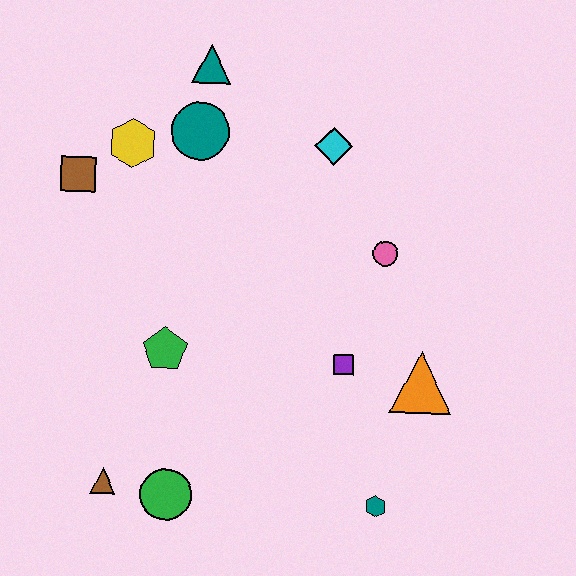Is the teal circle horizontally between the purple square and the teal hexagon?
No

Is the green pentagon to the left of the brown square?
No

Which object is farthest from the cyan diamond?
The brown triangle is farthest from the cyan diamond.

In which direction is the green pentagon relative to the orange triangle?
The green pentagon is to the left of the orange triangle.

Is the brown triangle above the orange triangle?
No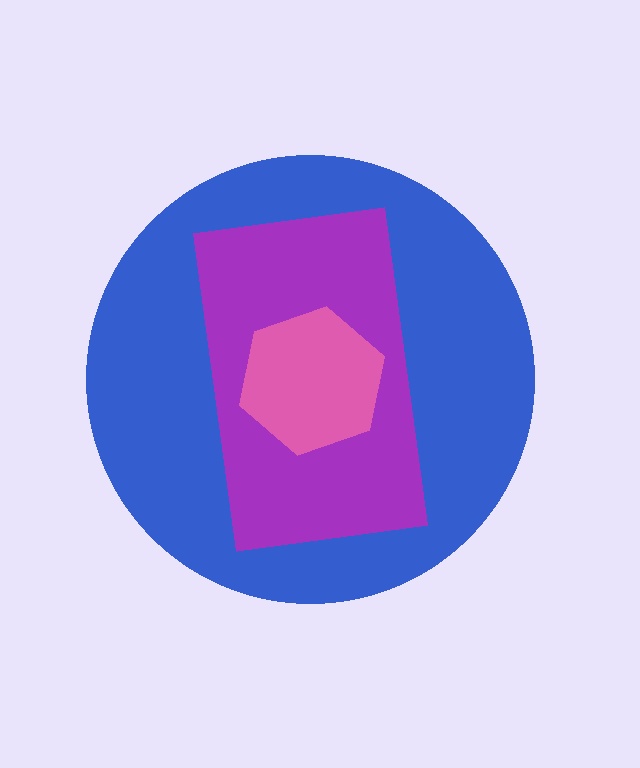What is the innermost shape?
The pink hexagon.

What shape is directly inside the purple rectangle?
The pink hexagon.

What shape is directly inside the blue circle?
The purple rectangle.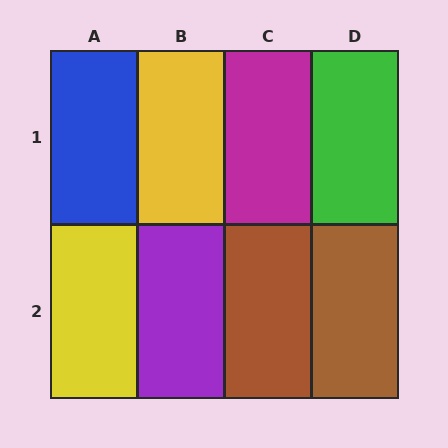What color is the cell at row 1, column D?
Green.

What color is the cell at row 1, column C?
Magenta.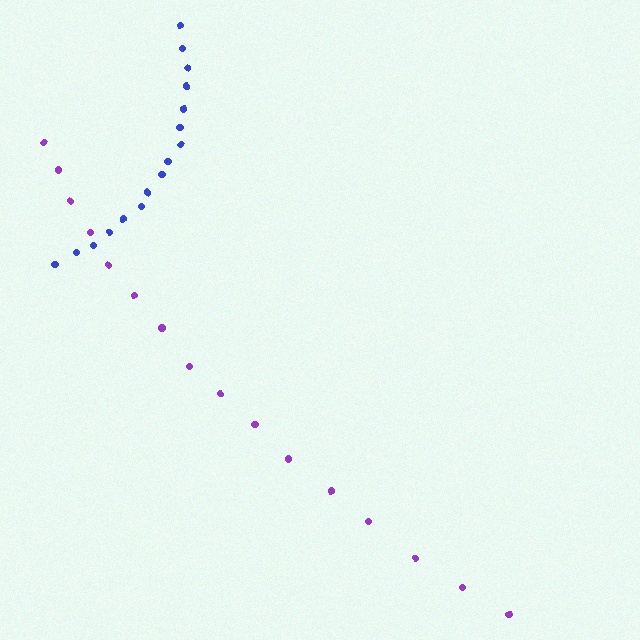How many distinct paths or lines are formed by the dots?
There are 2 distinct paths.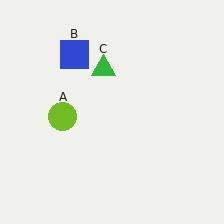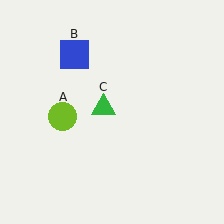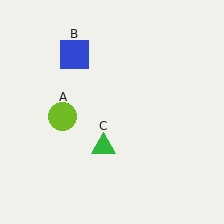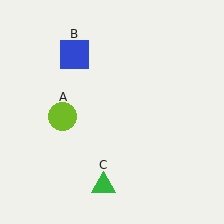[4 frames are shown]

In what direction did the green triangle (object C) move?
The green triangle (object C) moved down.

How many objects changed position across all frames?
1 object changed position: green triangle (object C).